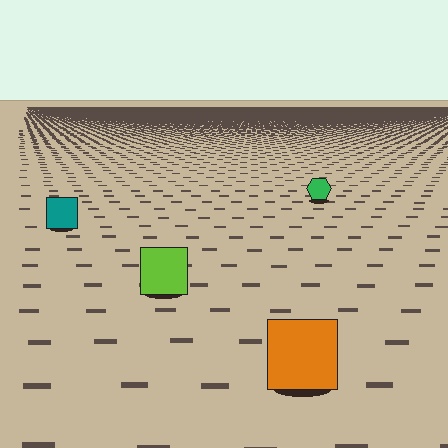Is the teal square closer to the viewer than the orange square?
No. The orange square is closer — you can tell from the texture gradient: the ground texture is coarser near it.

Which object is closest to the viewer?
The orange square is closest. The texture marks near it are larger and more spread out.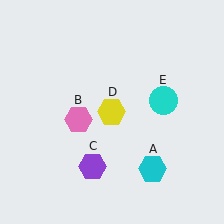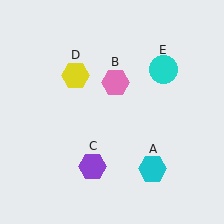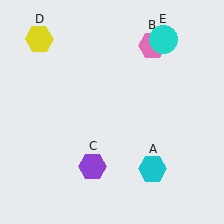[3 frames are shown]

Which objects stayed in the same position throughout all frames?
Cyan hexagon (object A) and purple hexagon (object C) remained stationary.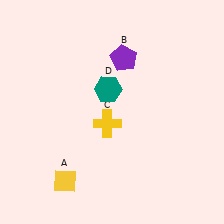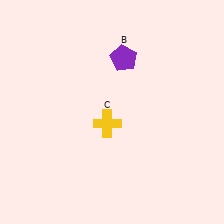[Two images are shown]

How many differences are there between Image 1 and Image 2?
There are 2 differences between the two images.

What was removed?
The teal hexagon (D), the yellow diamond (A) were removed in Image 2.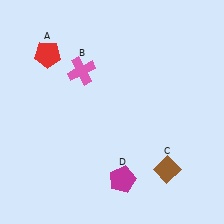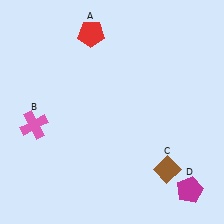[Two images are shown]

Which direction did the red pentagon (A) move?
The red pentagon (A) moved right.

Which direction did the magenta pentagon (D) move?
The magenta pentagon (D) moved right.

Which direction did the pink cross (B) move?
The pink cross (B) moved down.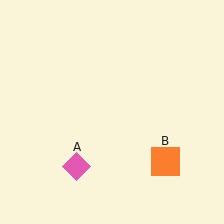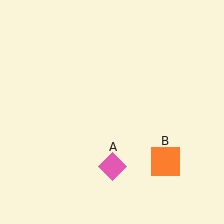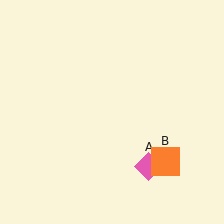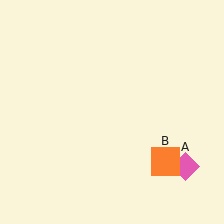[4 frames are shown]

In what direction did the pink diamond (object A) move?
The pink diamond (object A) moved right.